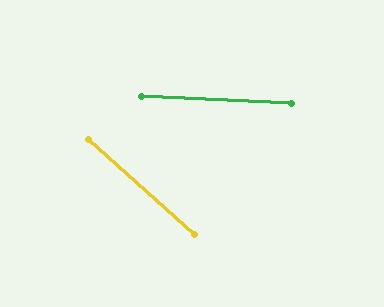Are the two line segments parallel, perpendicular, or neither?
Neither parallel nor perpendicular — they differ by about 39°.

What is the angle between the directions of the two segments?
Approximately 39 degrees.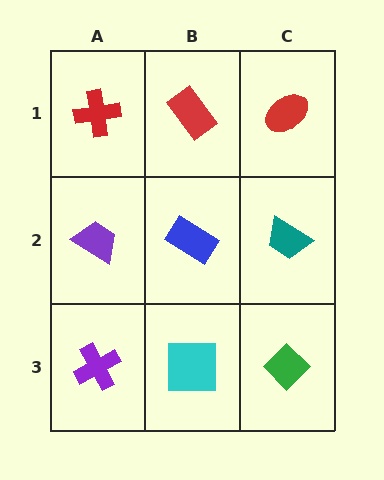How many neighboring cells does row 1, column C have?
2.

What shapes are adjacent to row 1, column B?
A blue rectangle (row 2, column B), a red cross (row 1, column A), a red ellipse (row 1, column C).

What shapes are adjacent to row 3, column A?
A purple trapezoid (row 2, column A), a cyan square (row 3, column B).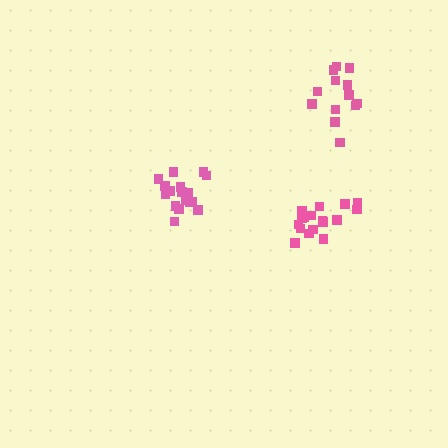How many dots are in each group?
Group 1: 17 dots, Group 2: 13 dots, Group 3: 17 dots (47 total).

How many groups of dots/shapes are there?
There are 3 groups.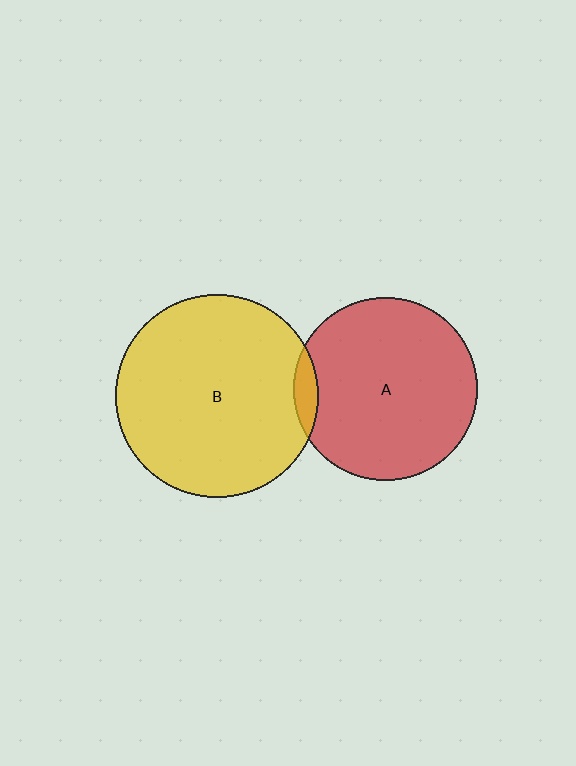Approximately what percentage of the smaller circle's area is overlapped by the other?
Approximately 5%.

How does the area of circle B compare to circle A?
Approximately 1.2 times.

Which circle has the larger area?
Circle B (yellow).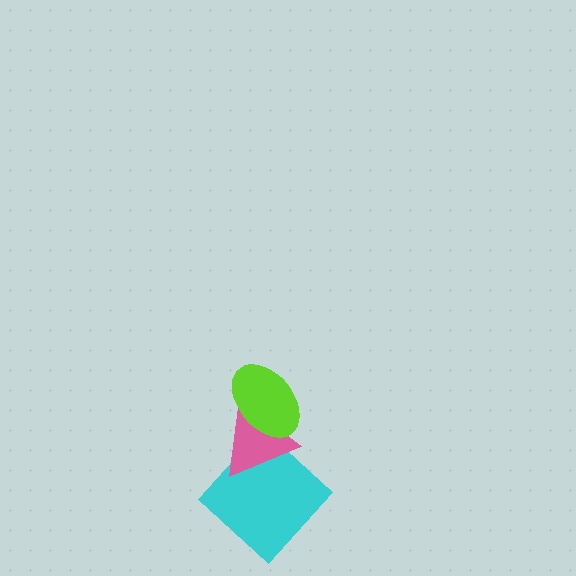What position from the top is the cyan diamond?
The cyan diamond is 3rd from the top.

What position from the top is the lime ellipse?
The lime ellipse is 1st from the top.